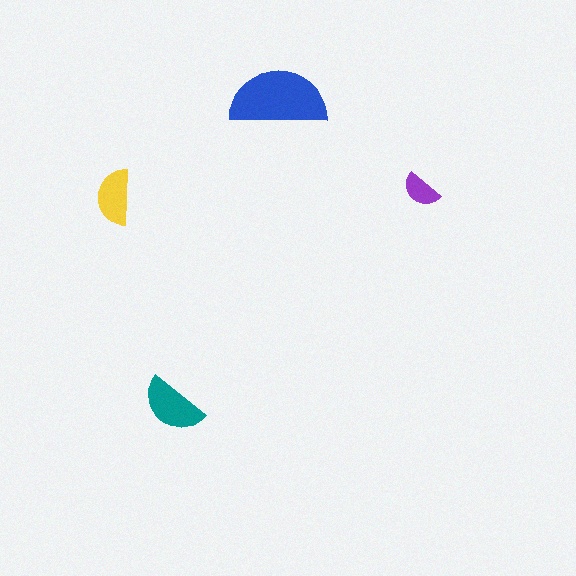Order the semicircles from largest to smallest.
the blue one, the teal one, the yellow one, the purple one.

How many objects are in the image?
There are 4 objects in the image.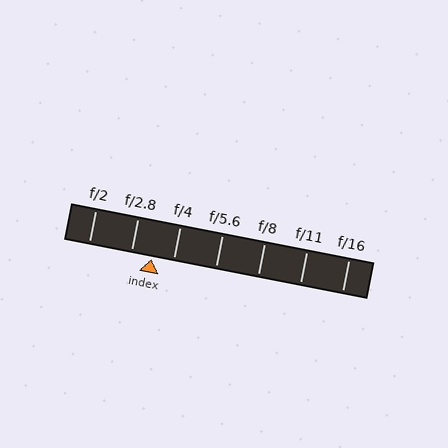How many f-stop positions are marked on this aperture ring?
There are 7 f-stop positions marked.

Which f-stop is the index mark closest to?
The index mark is closest to f/2.8.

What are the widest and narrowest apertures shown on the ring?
The widest aperture shown is f/2 and the narrowest is f/16.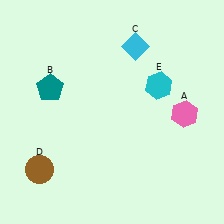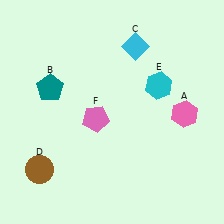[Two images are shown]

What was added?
A pink pentagon (F) was added in Image 2.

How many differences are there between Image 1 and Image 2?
There is 1 difference between the two images.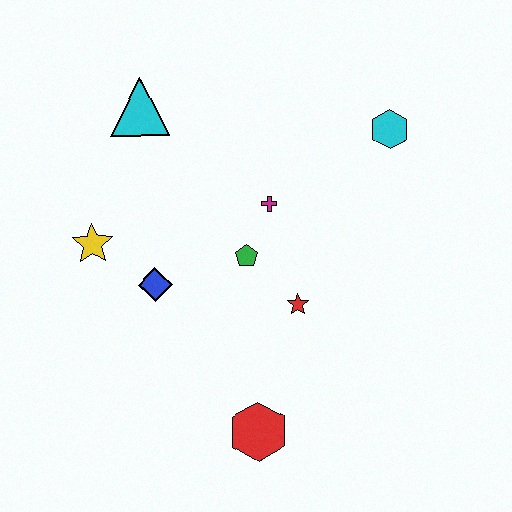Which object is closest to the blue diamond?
The yellow star is closest to the blue diamond.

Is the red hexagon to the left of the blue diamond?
No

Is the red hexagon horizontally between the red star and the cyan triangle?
Yes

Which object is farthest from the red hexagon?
The cyan triangle is farthest from the red hexagon.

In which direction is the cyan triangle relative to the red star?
The cyan triangle is above the red star.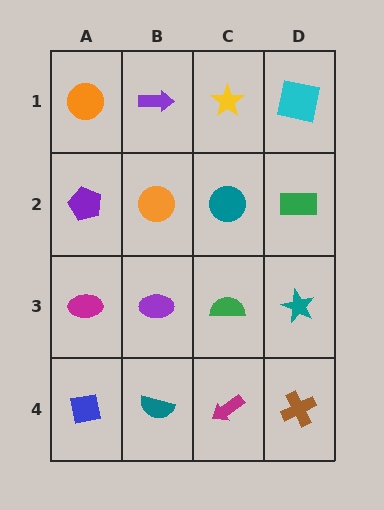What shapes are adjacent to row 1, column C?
A teal circle (row 2, column C), a purple arrow (row 1, column B), a cyan square (row 1, column D).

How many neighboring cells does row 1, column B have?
3.